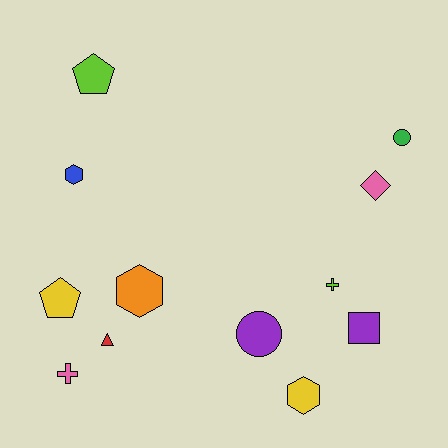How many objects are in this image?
There are 12 objects.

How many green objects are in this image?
There is 1 green object.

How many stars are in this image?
There are no stars.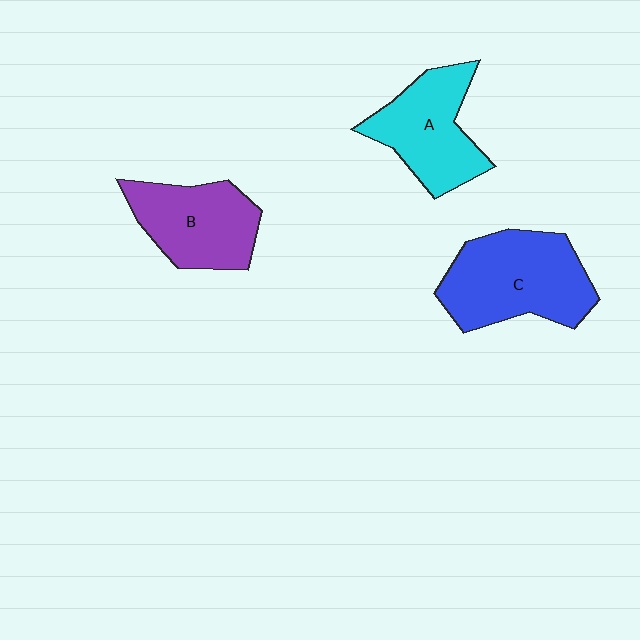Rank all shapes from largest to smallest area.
From largest to smallest: C (blue), A (cyan), B (purple).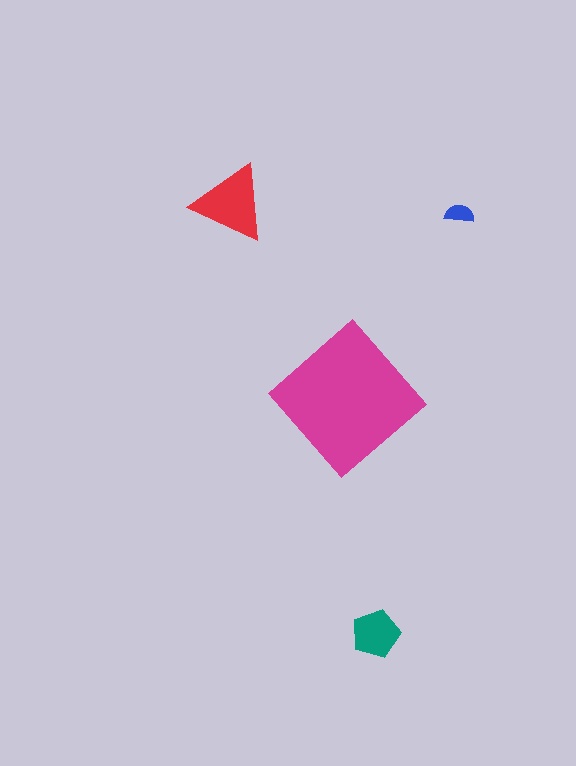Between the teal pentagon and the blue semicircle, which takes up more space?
The teal pentagon.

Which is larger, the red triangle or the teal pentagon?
The red triangle.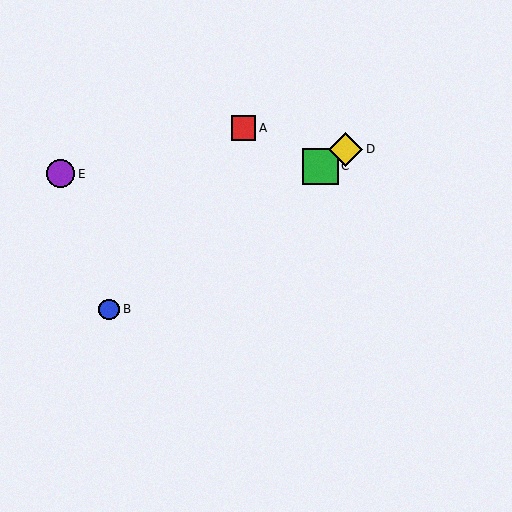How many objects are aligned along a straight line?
3 objects (B, C, D) are aligned along a straight line.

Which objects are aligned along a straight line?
Objects B, C, D are aligned along a straight line.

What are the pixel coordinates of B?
Object B is at (109, 309).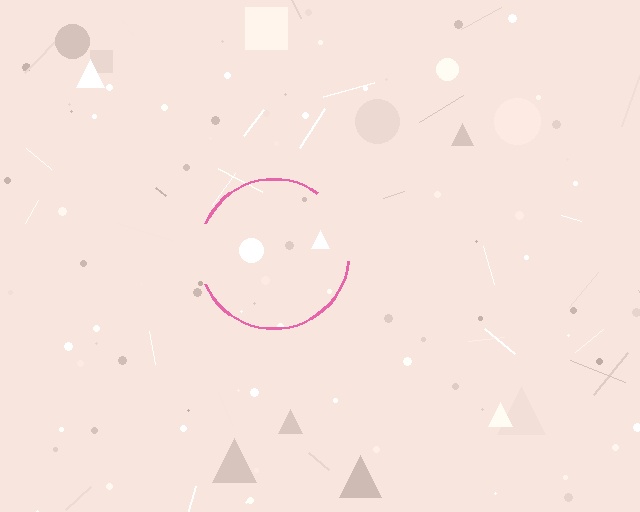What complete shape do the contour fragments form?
The contour fragments form a circle.